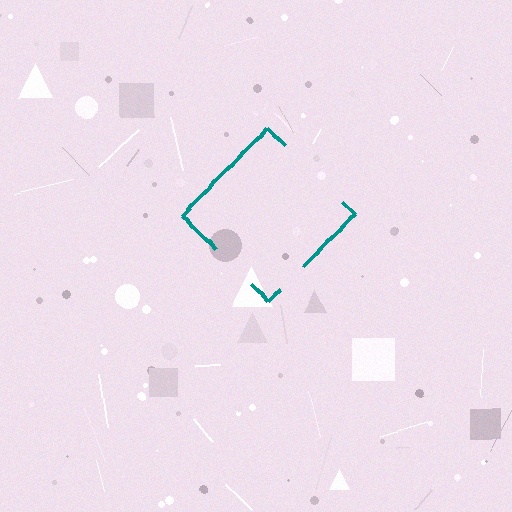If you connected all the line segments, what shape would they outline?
They would outline a diamond.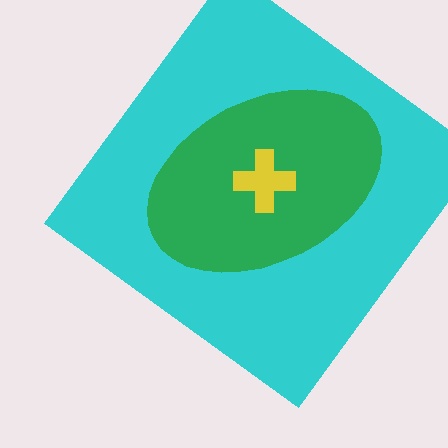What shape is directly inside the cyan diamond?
The green ellipse.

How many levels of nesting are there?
3.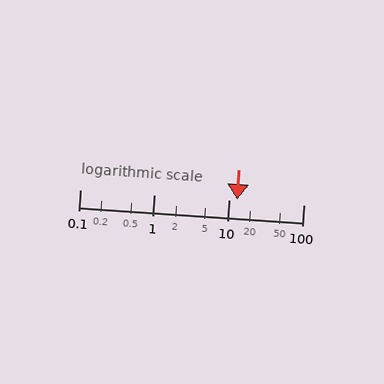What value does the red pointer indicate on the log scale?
The pointer indicates approximately 13.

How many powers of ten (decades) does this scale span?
The scale spans 3 decades, from 0.1 to 100.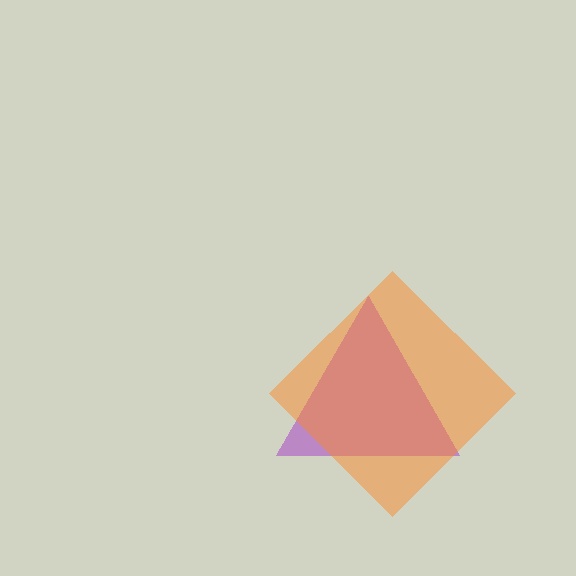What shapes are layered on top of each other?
The layered shapes are: a purple triangle, an orange diamond.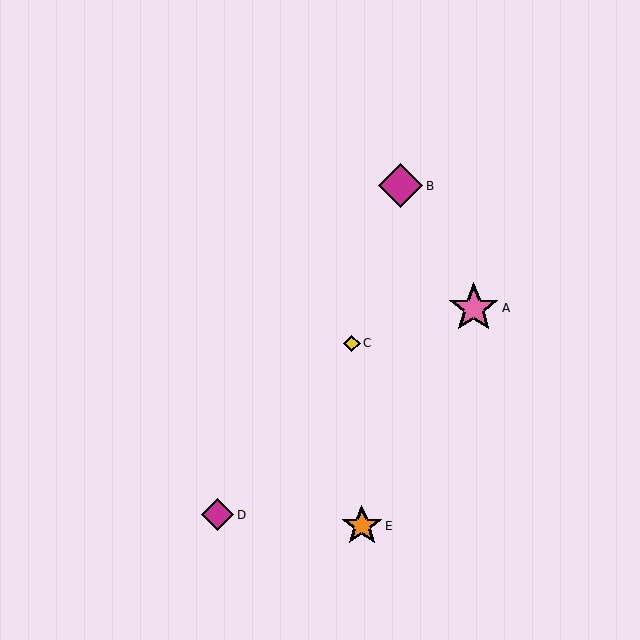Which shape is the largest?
The pink star (labeled A) is the largest.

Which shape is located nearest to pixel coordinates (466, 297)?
The pink star (labeled A) at (474, 308) is nearest to that location.